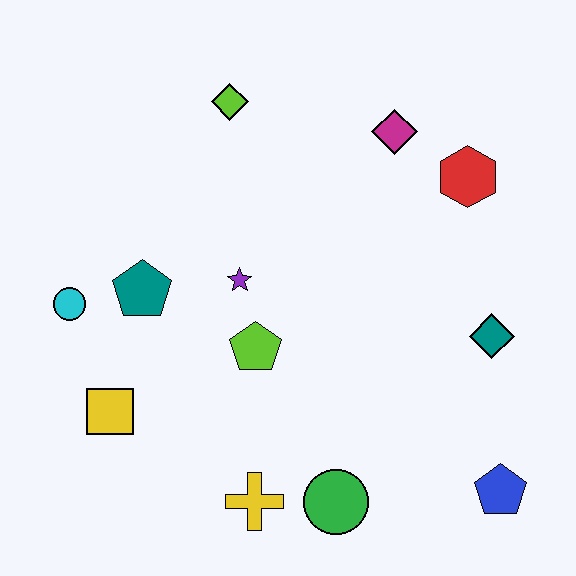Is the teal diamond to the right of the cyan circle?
Yes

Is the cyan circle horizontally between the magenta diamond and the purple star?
No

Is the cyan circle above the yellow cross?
Yes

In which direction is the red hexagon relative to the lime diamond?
The red hexagon is to the right of the lime diamond.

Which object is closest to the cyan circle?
The teal pentagon is closest to the cyan circle.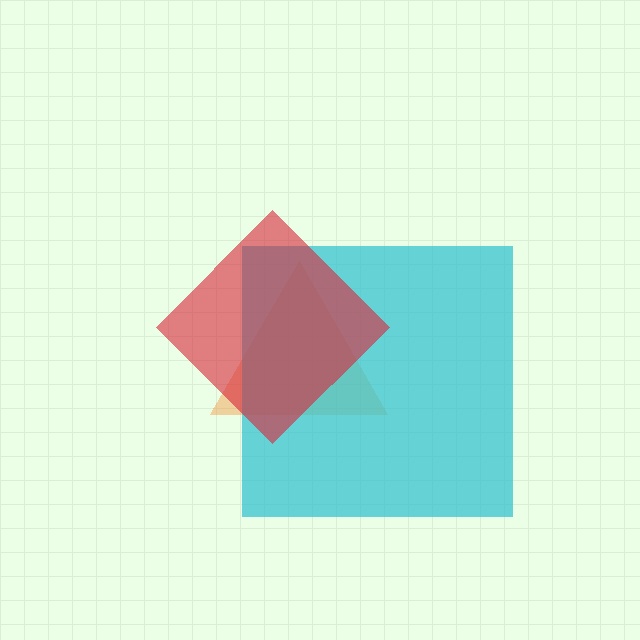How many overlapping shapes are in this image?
There are 3 overlapping shapes in the image.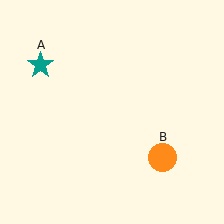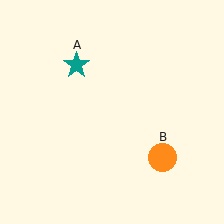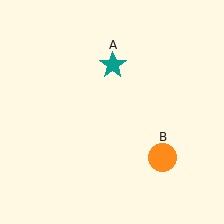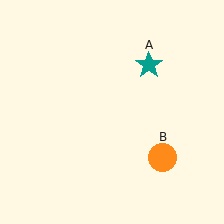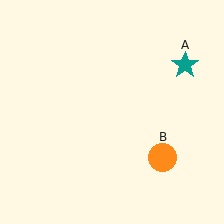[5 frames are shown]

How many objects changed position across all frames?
1 object changed position: teal star (object A).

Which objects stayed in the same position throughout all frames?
Orange circle (object B) remained stationary.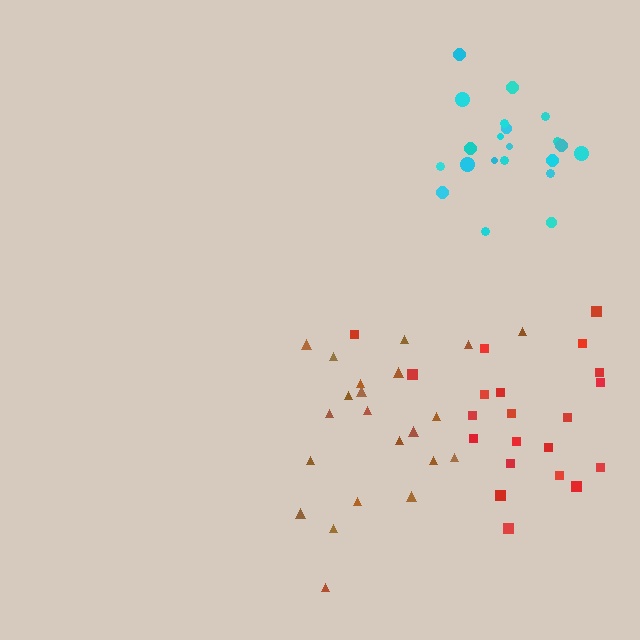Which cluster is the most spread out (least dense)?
Red.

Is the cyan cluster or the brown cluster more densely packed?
Cyan.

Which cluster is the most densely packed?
Cyan.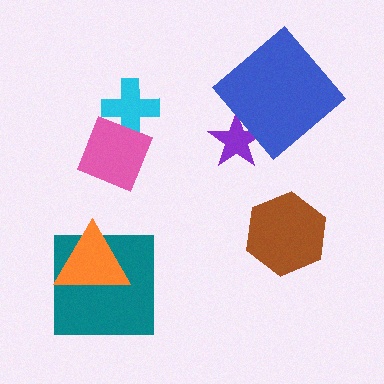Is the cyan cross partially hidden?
Yes, it is partially covered by another shape.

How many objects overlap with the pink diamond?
1 object overlaps with the pink diamond.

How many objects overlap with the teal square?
1 object overlaps with the teal square.